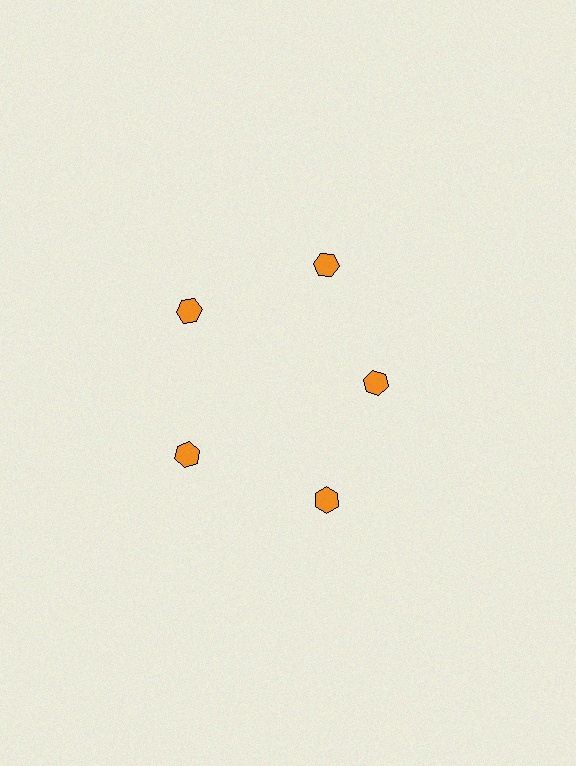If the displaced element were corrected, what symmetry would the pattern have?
It would have 5-fold rotational symmetry — the pattern would map onto itself every 72 degrees.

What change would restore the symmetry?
The symmetry would be restored by moving it outward, back onto the ring so that all 5 hexagons sit at equal angles and equal distance from the center.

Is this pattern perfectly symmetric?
No. The 5 orange hexagons are arranged in a ring, but one element near the 3 o'clock position is pulled inward toward the center, breaking the 5-fold rotational symmetry.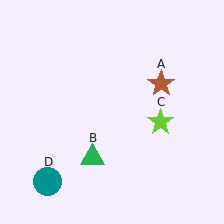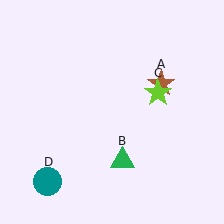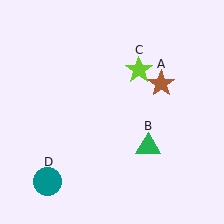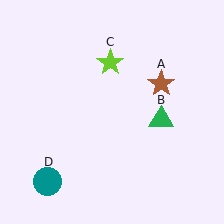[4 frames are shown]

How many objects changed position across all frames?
2 objects changed position: green triangle (object B), lime star (object C).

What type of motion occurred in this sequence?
The green triangle (object B), lime star (object C) rotated counterclockwise around the center of the scene.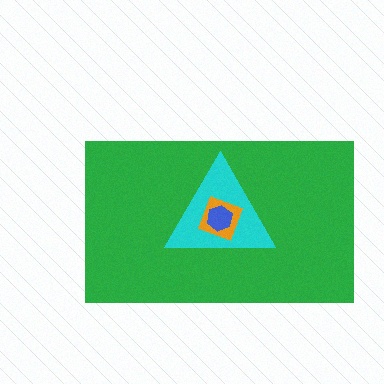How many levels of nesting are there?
4.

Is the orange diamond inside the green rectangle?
Yes.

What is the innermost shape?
The blue hexagon.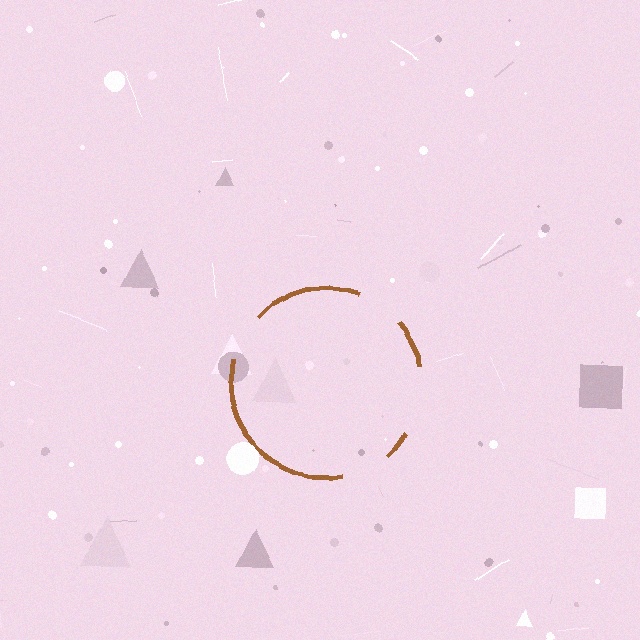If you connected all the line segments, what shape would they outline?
They would outline a circle.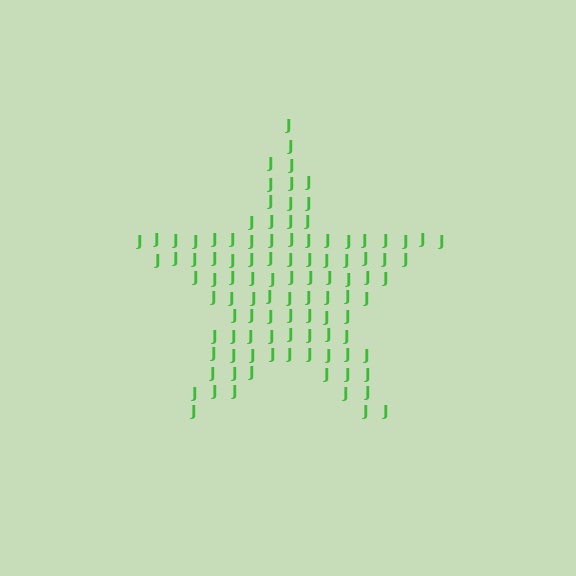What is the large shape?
The large shape is a star.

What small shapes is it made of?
It is made of small letter J's.